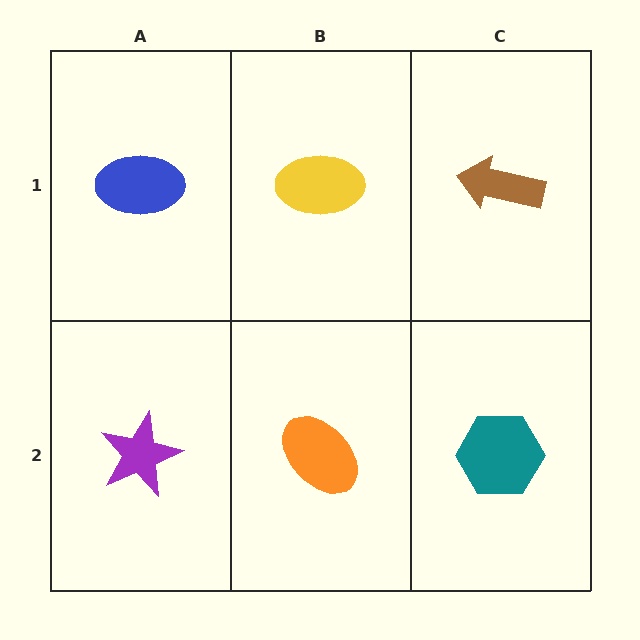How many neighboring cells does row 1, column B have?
3.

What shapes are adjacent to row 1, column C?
A teal hexagon (row 2, column C), a yellow ellipse (row 1, column B).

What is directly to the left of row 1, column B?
A blue ellipse.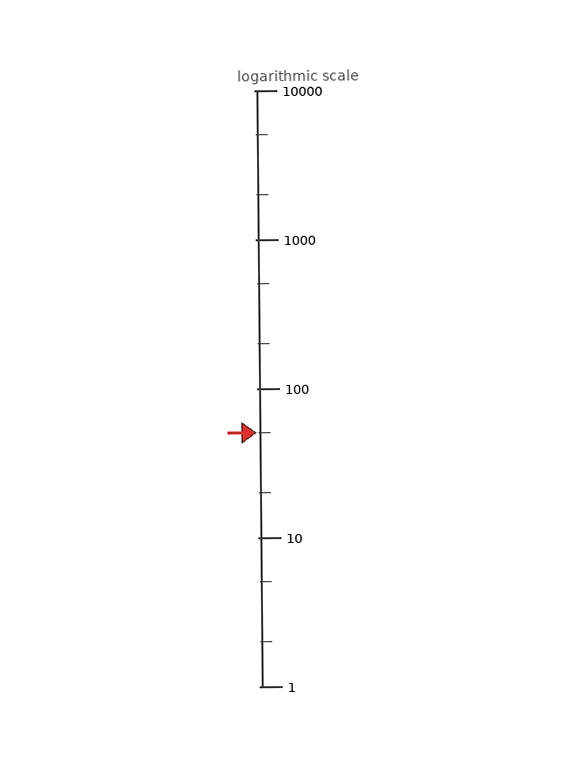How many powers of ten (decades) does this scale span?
The scale spans 4 decades, from 1 to 10000.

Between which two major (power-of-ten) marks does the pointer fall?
The pointer is between 10 and 100.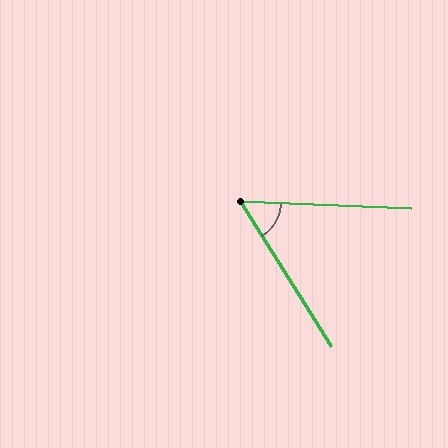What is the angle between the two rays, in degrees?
Approximately 56 degrees.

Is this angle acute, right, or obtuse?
It is acute.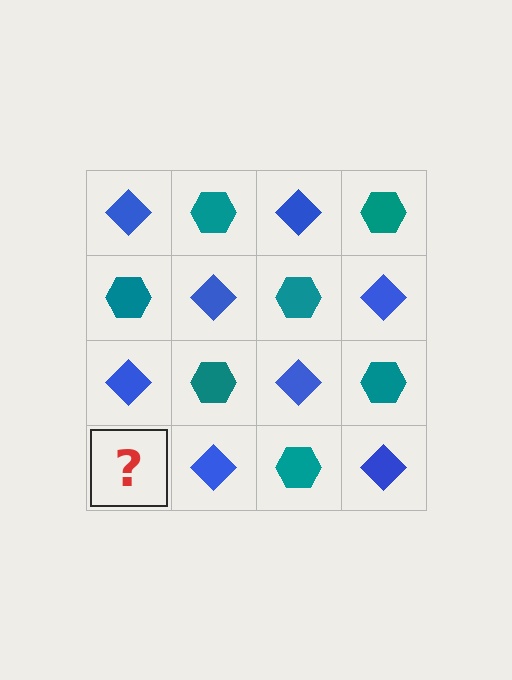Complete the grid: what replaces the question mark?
The question mark should be replaced with a teal hexagon.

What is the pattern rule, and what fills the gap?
The rule is that it alternates blue diamond and teal hexagon in a checkerboard pattern. The gap should be filled with a teal hexagon.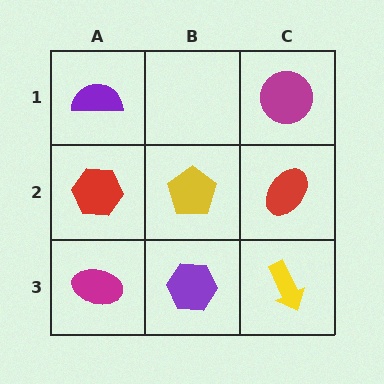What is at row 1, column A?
A purple semicircle.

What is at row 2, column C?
A red ellipse.